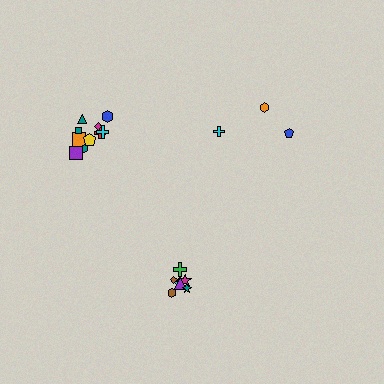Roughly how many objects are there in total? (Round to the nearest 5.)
Roughly 20 objects in total.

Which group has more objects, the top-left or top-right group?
The top-left group.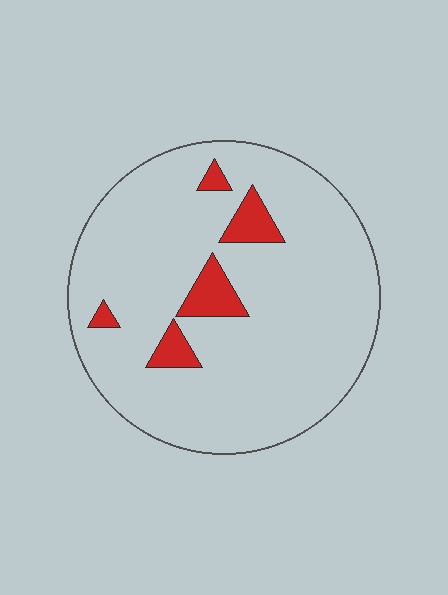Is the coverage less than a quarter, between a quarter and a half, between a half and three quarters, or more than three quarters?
Less than a quarter.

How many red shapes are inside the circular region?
5.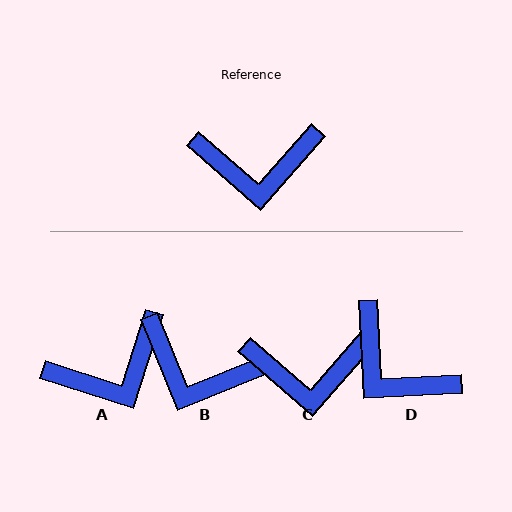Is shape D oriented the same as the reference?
No, it is off by about 46 degrees.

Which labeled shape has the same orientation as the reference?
C.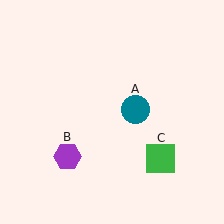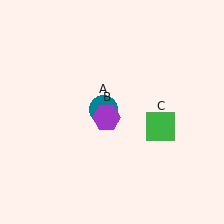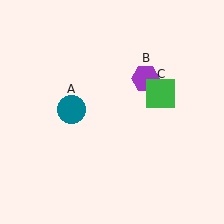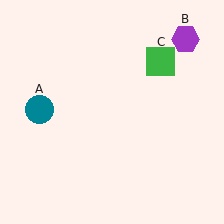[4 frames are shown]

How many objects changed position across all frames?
3 objects changed position: teal circle (object A), purple hexagon (object B), green square (object C).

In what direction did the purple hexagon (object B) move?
The purple hexagon (object B) moved up and to the right.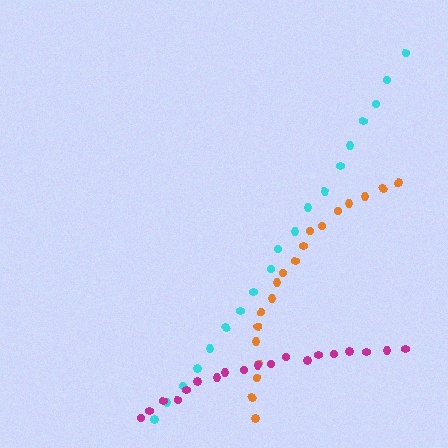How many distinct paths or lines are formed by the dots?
There are 3 distinct paths.